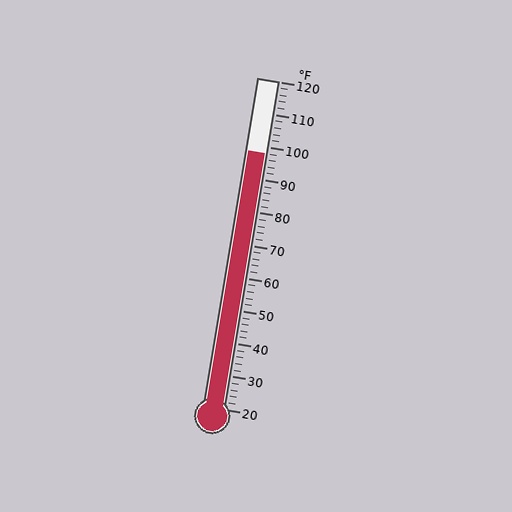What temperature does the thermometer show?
The thermometer shows approximately 98°F.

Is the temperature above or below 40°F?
The temperature is above 40°F.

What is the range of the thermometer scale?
The thermometer scale ranges from 20°F to 120°F.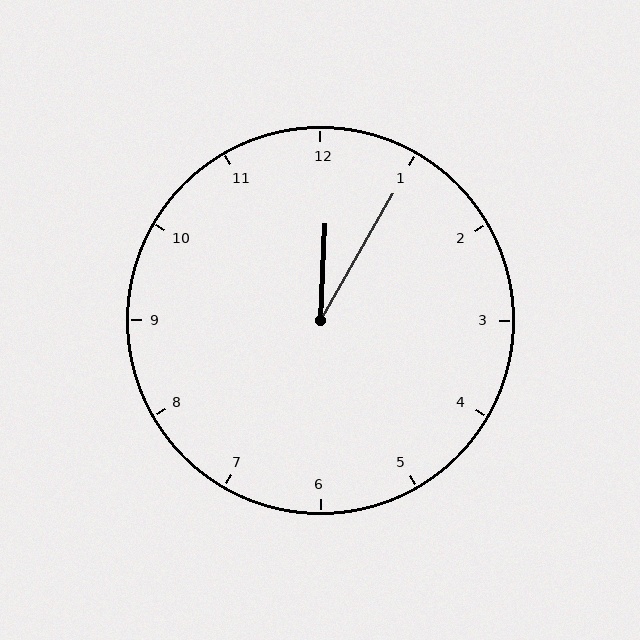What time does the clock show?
12:05.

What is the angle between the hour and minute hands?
Approximately 28 degrees.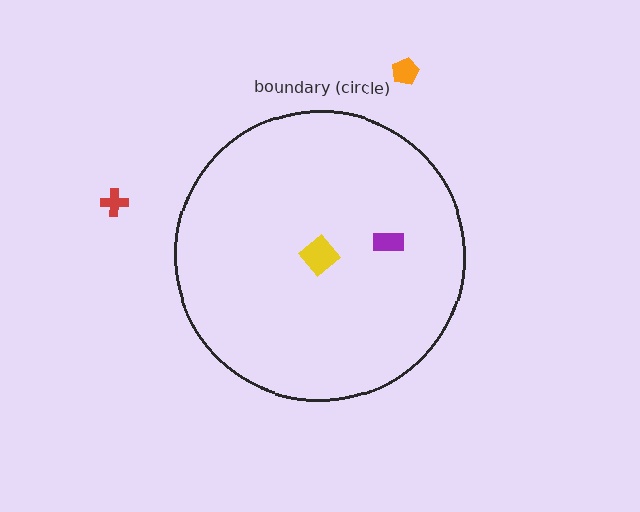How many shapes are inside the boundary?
2 inside, 2 outside.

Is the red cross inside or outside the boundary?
Outside.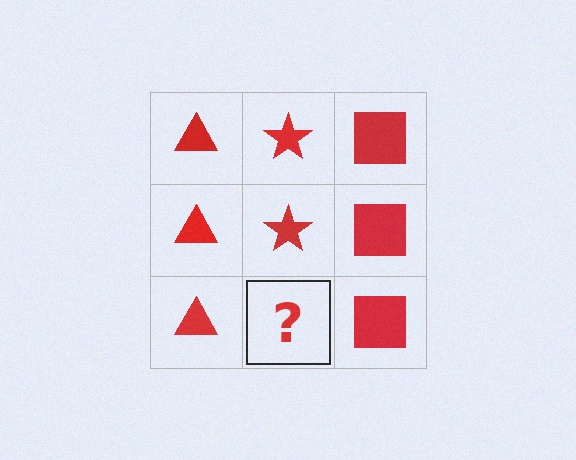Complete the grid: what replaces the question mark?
The question mark should be replaced with a red star.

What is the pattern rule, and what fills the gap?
The rule is that each column has a consistent shape. The gap should be filled with a red star.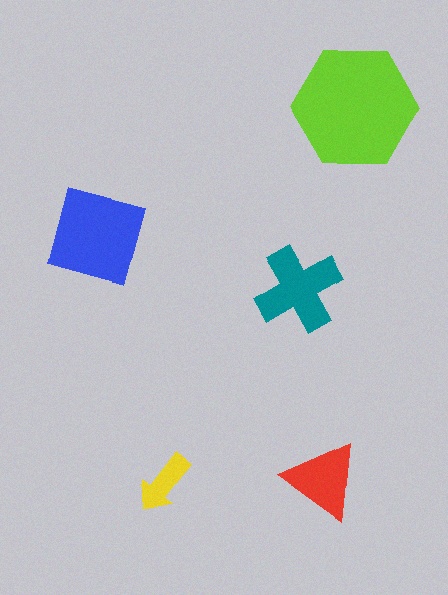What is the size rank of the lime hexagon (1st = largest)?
1st.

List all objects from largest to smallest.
The lime hexagon, the blue square, the teal cross, the red triangle, the yellow arrow.